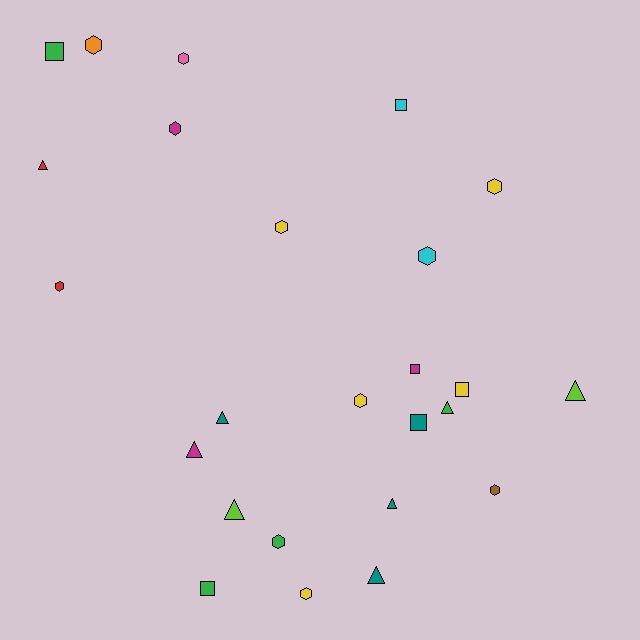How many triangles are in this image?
There are 8 triangles.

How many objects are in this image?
There are 25 objects.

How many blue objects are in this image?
There are no blue objects.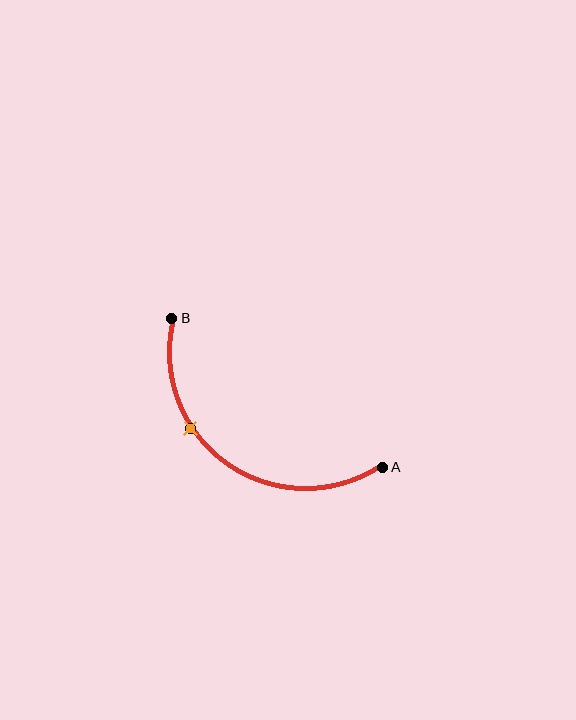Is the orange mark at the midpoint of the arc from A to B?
No. The orange mark lies on the arc but is closer to endpoint B. The arc midpoint would be at the point on the curve equidistant along the arc from both A and B.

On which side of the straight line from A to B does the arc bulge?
The arc bulges below and to the left of the straight line connecting A and B.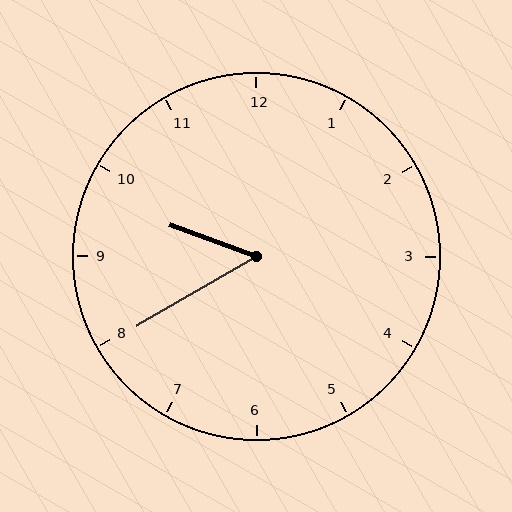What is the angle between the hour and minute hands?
Approximately 50 degrees.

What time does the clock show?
9:40.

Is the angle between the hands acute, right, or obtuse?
It is acute.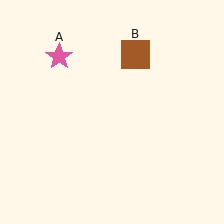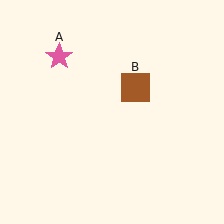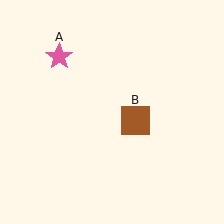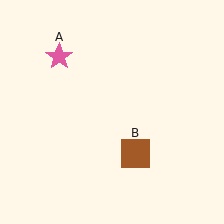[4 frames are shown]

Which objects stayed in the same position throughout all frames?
Pink star (object A) remained stationary.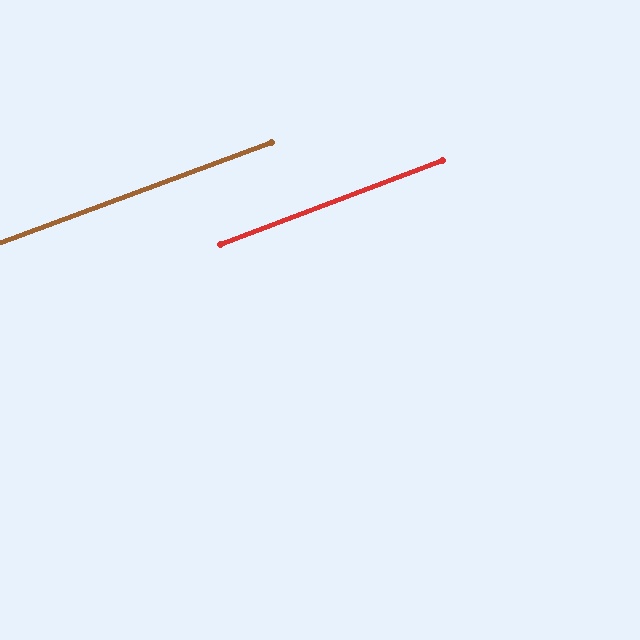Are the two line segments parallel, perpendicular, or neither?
Parallel — their directions differ by only 0.3°.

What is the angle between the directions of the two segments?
Approximately 0 degrees.